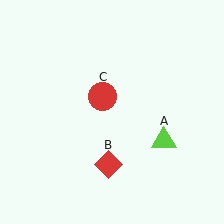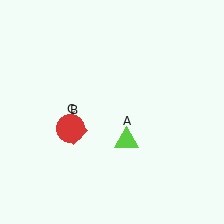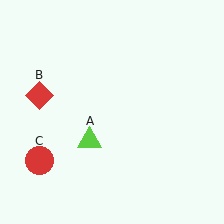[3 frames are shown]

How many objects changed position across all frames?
3 objects changed position: lime triangle (object A), red diamond (object B), red circle (object C).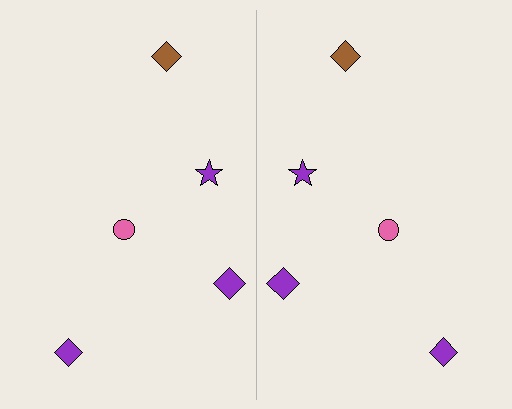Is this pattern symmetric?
Yes, this pattern has bilateral (reflection) symmetry.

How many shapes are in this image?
There are 10 shapes in this image.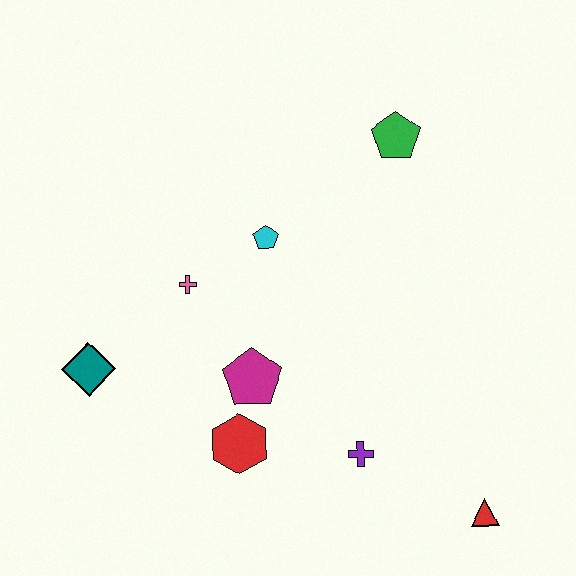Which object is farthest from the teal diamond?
The red triangle is farthest from the teal diamond.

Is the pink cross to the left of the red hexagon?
Yes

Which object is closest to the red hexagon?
The magenta pentagon is closest to the red hexagon.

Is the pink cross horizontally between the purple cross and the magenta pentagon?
No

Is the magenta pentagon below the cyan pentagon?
Yes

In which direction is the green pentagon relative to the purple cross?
The green pentagon is above the purple cross.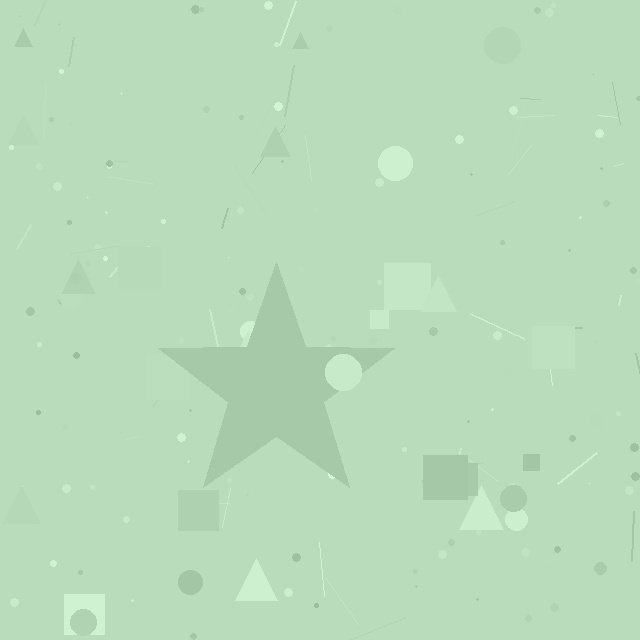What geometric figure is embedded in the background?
A star is embedded in the background.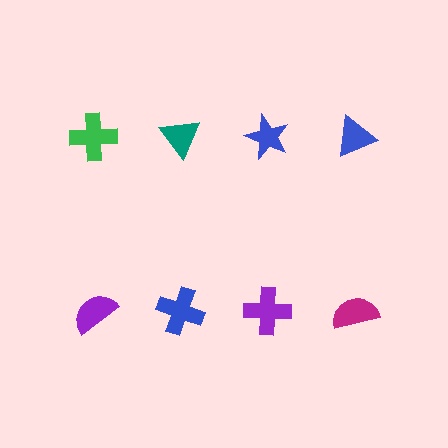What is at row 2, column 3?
A purple cross.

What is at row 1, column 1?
A green cross.